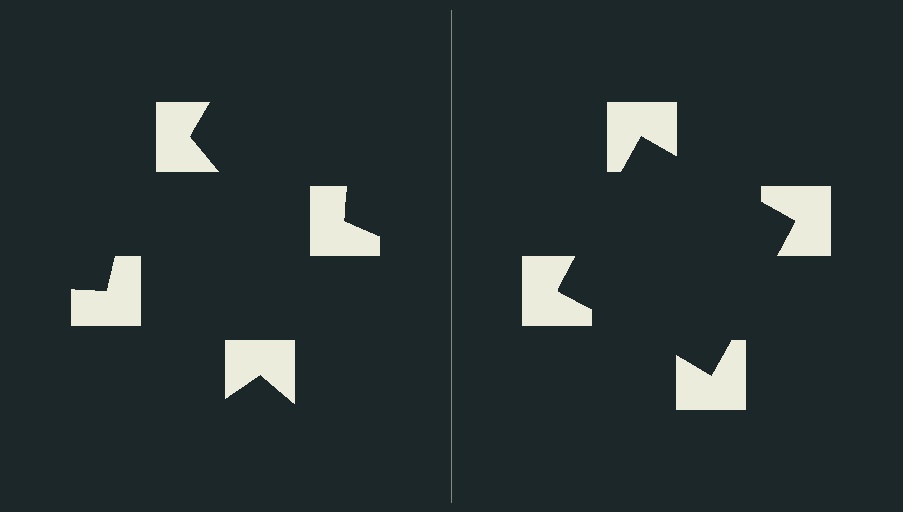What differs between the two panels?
The notched squares are positioned identically on both sides; only the wedge orientations differ. On the right they align to a square; on the left they are misaligned.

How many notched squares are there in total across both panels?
8 — 4 on each side.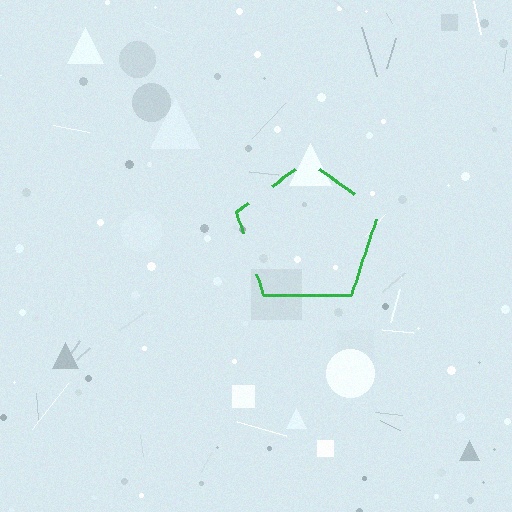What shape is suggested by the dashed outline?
The dashed outline suggests a pentagon.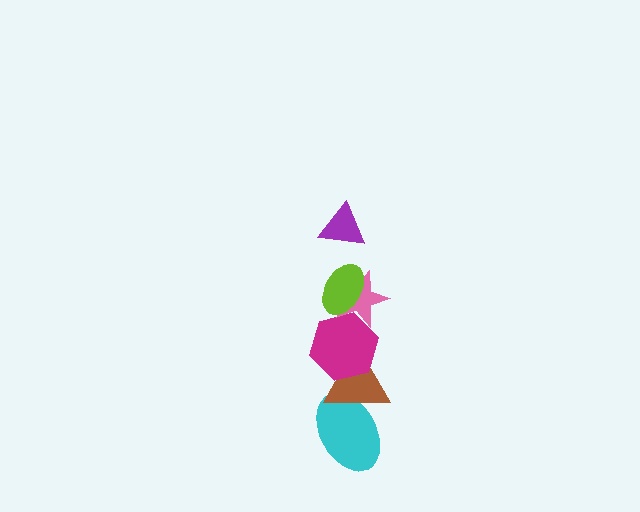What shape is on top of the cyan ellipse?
The brown triangle is on top of the cyan ellipse.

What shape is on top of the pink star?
The lime ellipse is on top of the pink star.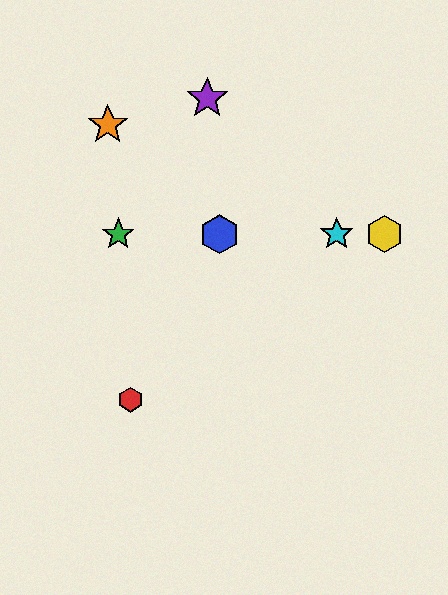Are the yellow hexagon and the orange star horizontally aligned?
No, the yellow hexagon is at y≈234 and the orange star is at y≈125.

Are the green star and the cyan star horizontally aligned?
Yes, both are at y≈234.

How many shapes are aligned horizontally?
4 shapes (the blue hexagon, the green star, the yellow hexagon, the cyan star) are aligned horizontally.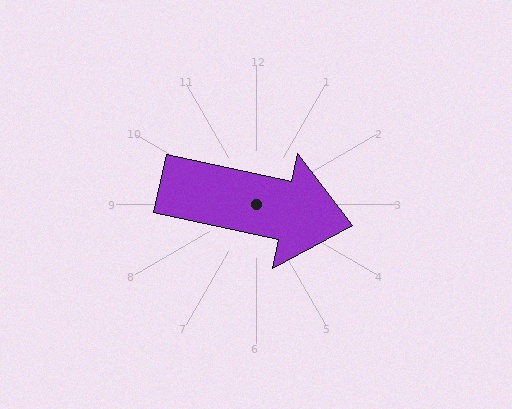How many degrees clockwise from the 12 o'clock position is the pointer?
Approximately 102 degrees.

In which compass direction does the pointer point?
East.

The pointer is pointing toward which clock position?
Roughly 3 o'clock.